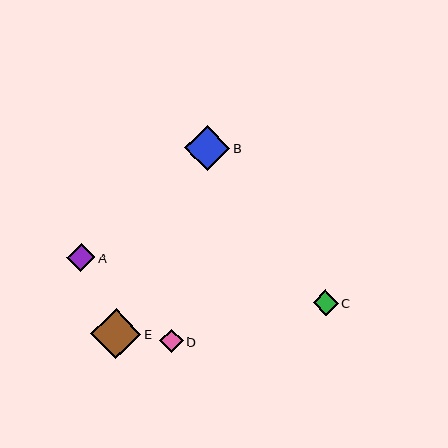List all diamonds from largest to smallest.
From largest to smallest: E, B, A, C, D.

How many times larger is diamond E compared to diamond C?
Diamond E is approximately 2.0 times the size of diamond C.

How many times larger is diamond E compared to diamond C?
Diamond E is approximately 2.0 times the size of diamond C.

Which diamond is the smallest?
Diamond D is the smallest with a size of approximately 24 pixels.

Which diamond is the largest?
Diamond E is the largest with a size of approximately 50 pixels.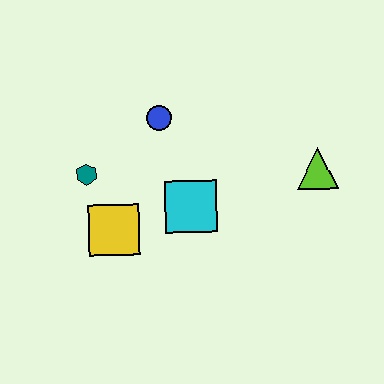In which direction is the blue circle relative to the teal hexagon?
The blue circle is to the right of the teal hexagon.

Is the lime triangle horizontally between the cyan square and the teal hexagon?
No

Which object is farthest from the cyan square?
The lime triangle is farthest from the cyan square.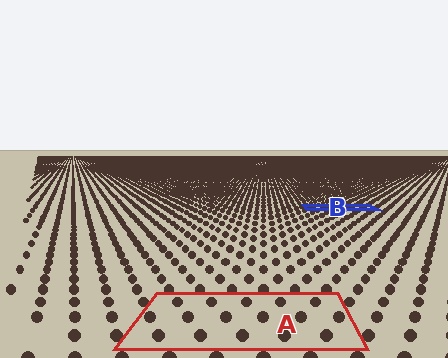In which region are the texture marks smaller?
The texture marks are smaller in region B, because it is farther away.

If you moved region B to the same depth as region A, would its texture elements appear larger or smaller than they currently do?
They would appear larger. At a closer depth, the same texture elements are projected at a bigger on-screen size.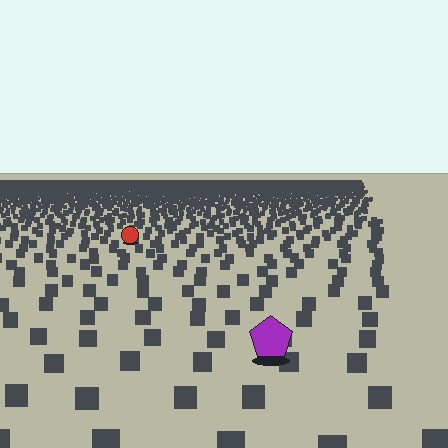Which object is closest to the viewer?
The purple pentagon is closest. The texture marks near it are larger and more spread out.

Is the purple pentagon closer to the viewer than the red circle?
Yes. The purple pentagon is closer — you can tell from the texture gradient: the ground texture is coarser near it.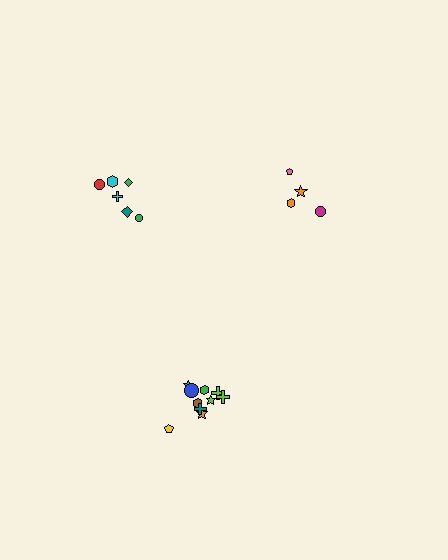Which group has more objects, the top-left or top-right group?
The top-left group.